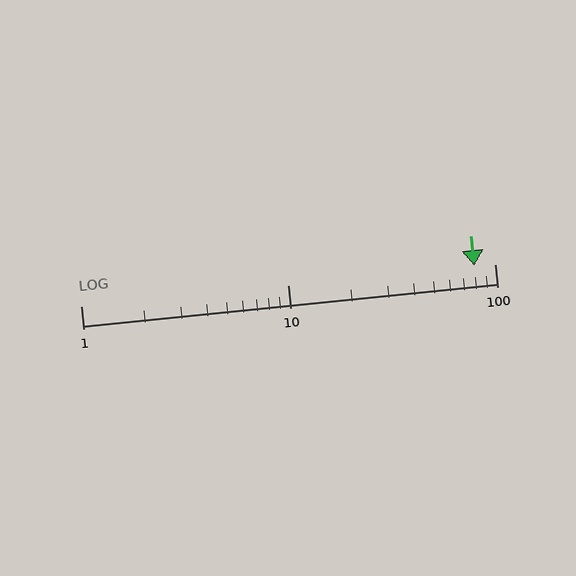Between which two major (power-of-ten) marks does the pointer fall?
The pointer is between 10 and 100.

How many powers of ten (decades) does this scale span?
The scale spans 2 decades, from 1 to 100.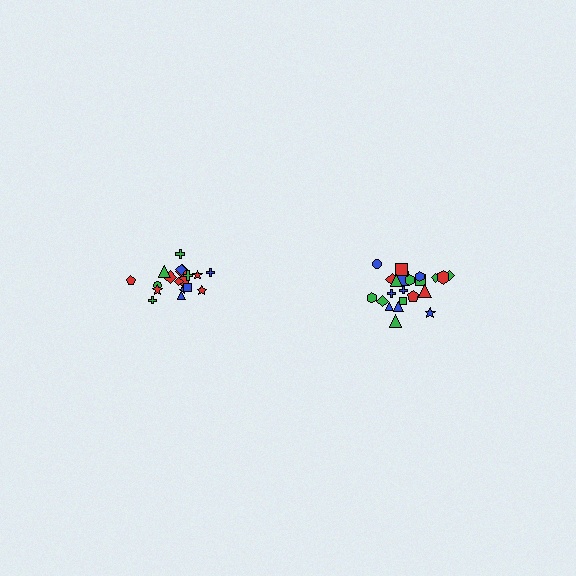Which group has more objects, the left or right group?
The right group.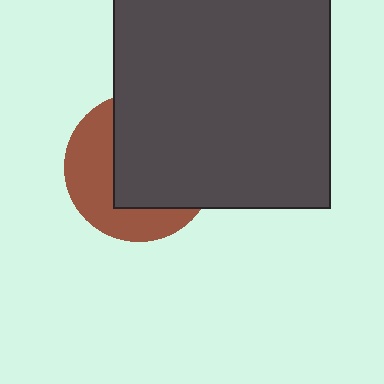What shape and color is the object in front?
The object in front is a dark gray square.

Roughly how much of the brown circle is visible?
A small part of it is visible (roughly 41%).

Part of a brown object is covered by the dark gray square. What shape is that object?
It is a circle.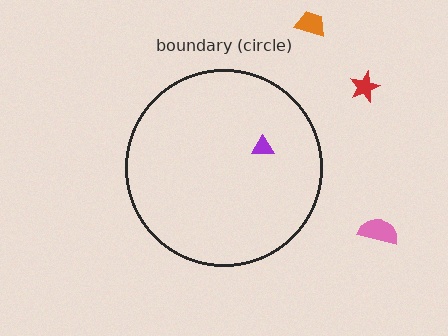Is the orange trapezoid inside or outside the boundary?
Outside.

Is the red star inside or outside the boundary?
Outside.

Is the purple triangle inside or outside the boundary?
Inside.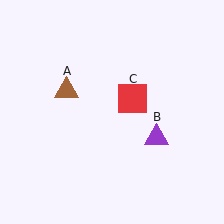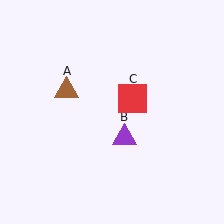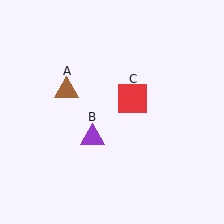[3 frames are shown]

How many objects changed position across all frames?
1 object changed position: purple triangle (object B).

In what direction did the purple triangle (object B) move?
The purple triangle (object B) moved left.